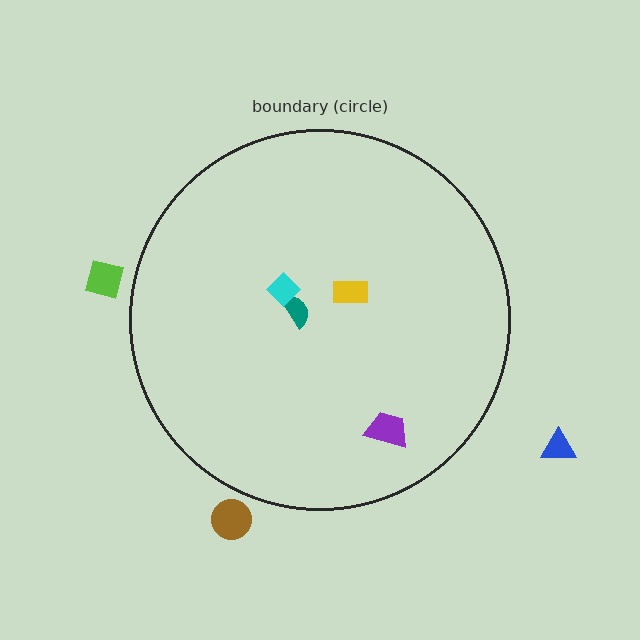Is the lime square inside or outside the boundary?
Outside.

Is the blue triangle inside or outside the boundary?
Outside.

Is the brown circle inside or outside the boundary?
Outside.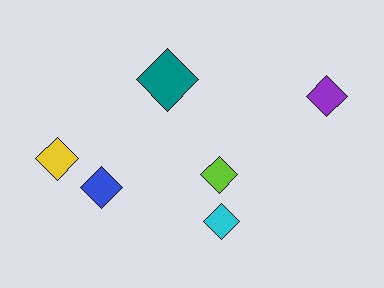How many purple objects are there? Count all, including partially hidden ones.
There is 1 purple object.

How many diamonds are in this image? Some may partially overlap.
There are 6 diamonds.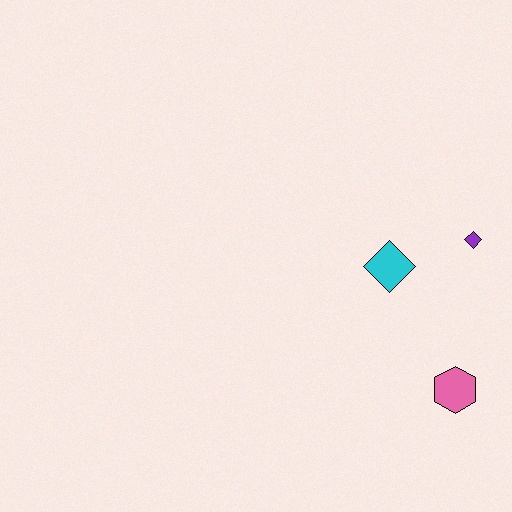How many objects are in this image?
There are 3 objects.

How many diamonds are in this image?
There are 2 diamonds.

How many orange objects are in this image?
There are no orange objects.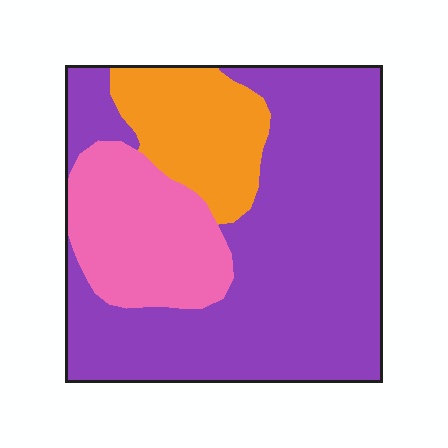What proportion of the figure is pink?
Pink takes up between a sixth and a third of the figure.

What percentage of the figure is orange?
Orange covers around 15% of the figure.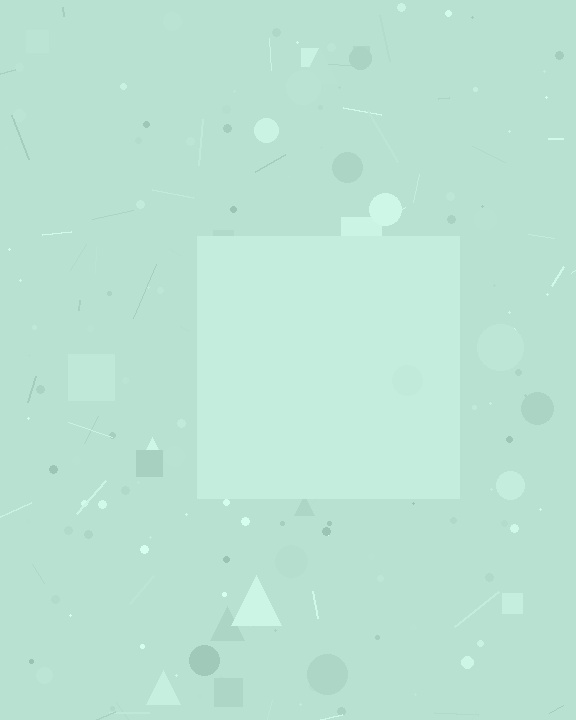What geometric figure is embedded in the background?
A square is embedded in the background.